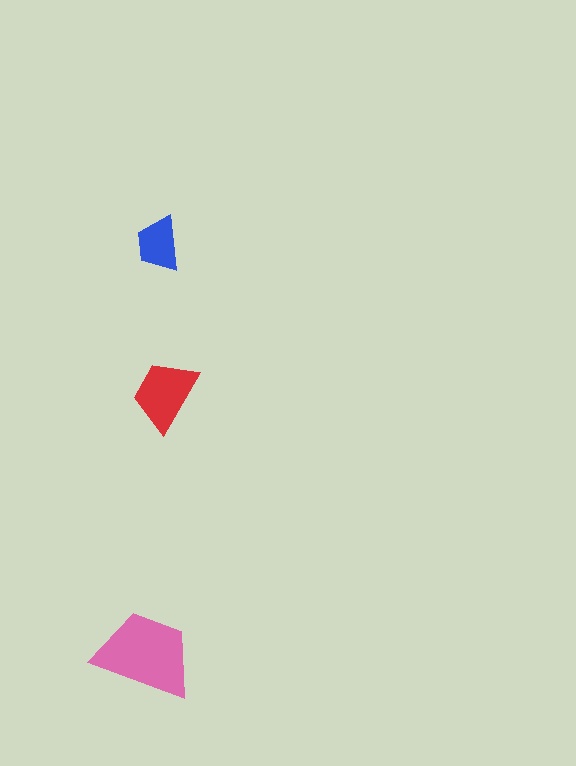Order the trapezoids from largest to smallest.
the pink one, the red one, the blue one.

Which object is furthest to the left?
The pink trapezoid is leftmost.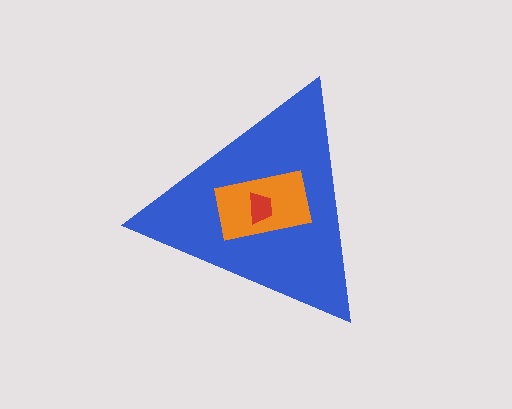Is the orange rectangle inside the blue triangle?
Yes.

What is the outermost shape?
The blue triangle.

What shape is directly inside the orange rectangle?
The red trapezoid.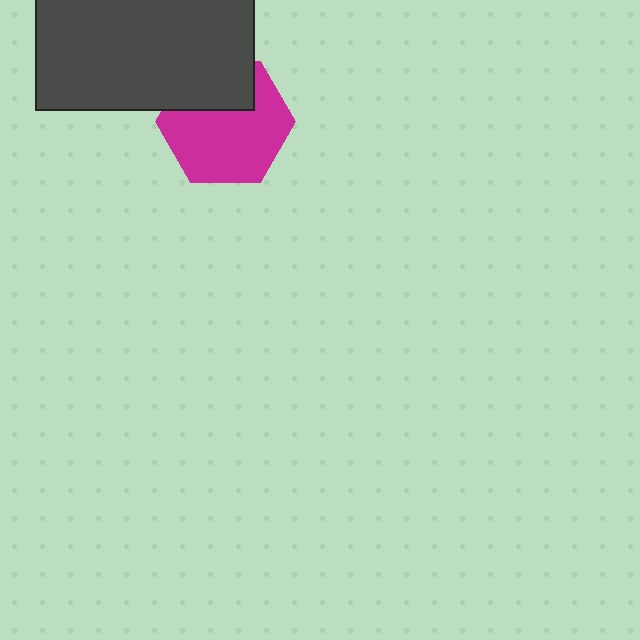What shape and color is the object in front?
The object in front is a dark gray rectangle.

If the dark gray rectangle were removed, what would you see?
You would see the complete magenta hexagon.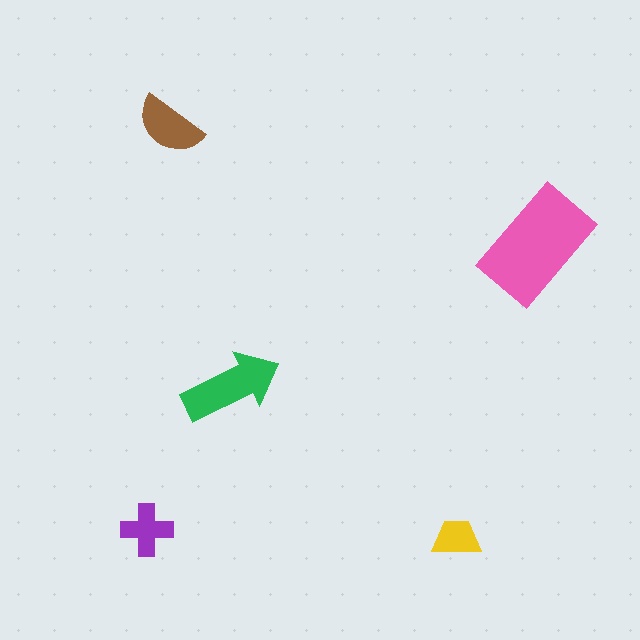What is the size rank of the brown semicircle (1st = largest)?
3rd.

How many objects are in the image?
There are 5 objects in the image.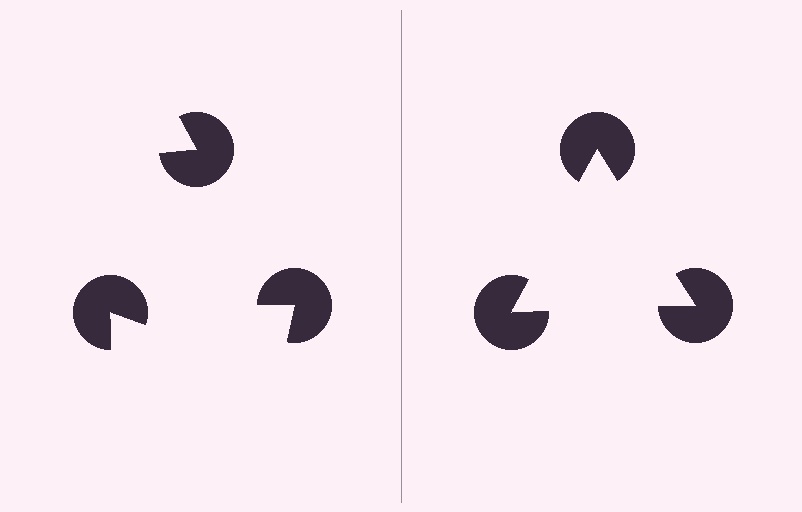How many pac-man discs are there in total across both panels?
6 — 3 on each side.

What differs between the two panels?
The pac-man discs are positioned identically on both sides; only the wedge orientations differ. On the right they align to a triangle; on the left they are misaligned.